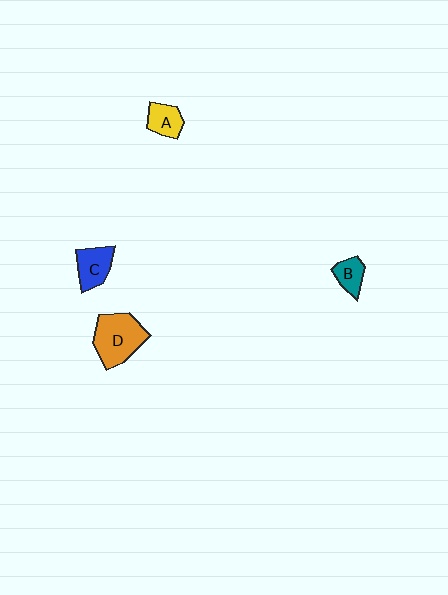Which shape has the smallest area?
Shape B (teal).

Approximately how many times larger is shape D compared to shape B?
Approximately 2.5 times.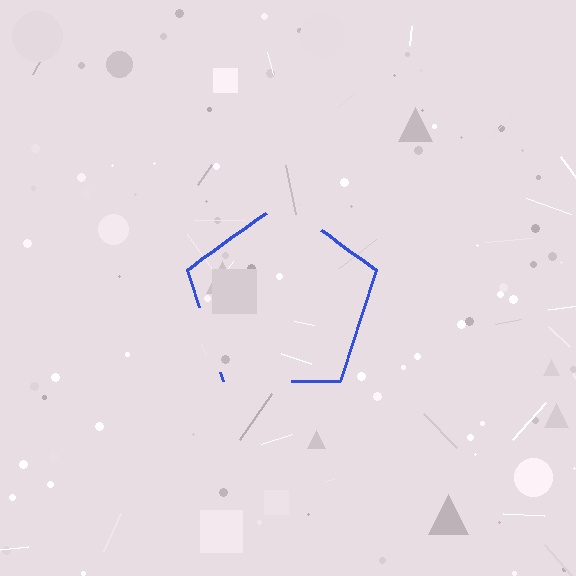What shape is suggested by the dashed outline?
The dashed outline suggests a pentagon.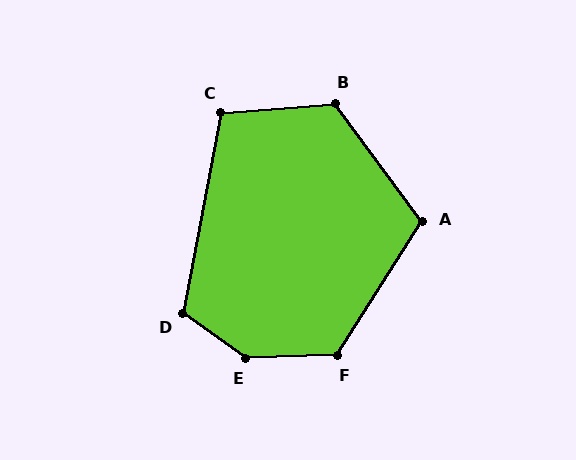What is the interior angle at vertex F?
Approximately 124 degrees (obtuse).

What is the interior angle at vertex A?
Approximately 111 degrees (obtuse).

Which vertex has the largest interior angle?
E, at approximately 143 degrees.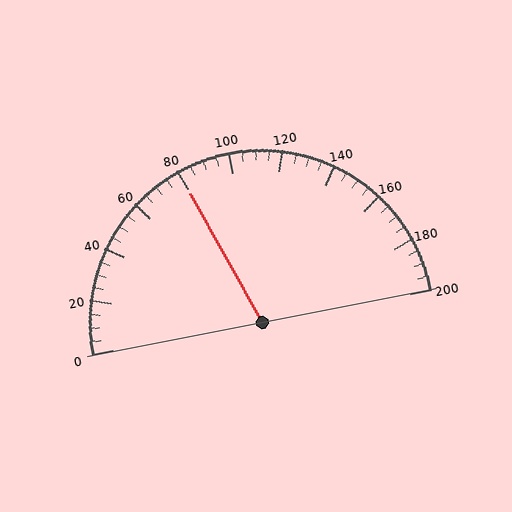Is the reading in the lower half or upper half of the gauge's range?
The reading is in the lower half of the range (0 to 200).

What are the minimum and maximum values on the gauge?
The gauge ranges from 0 to 200.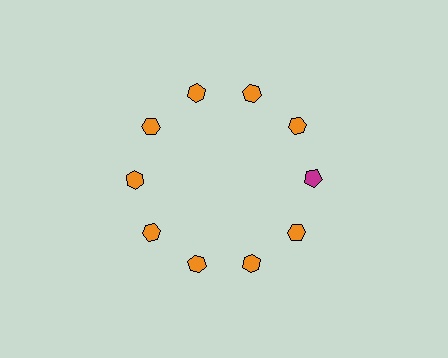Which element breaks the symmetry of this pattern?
The magenta pentagon at roughly the 3 o'clock position breaks the symmetry. All other shapes are orange hexagons.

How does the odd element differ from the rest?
It differs in both color (magenta instead of orange) and shape (pentagon instead of hexagon).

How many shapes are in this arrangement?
There are 10 shapes arranged in a ring pattern.